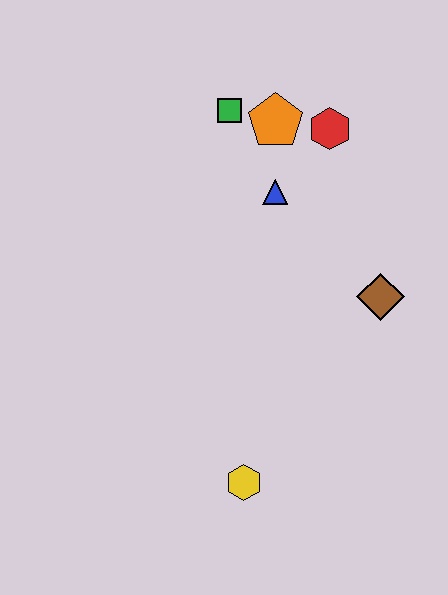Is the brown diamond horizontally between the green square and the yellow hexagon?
No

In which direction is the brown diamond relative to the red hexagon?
The brown diamond is below the red hexagon.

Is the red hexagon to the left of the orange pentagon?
No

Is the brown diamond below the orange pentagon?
Yes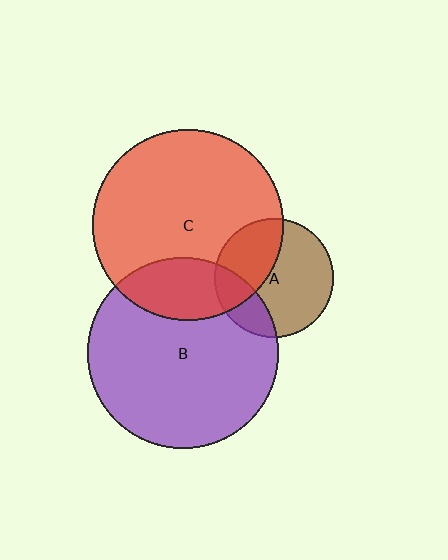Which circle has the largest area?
Circle C (red).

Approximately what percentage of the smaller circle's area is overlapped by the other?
Approximately 20%.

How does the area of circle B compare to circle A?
Approximately 2.6 times.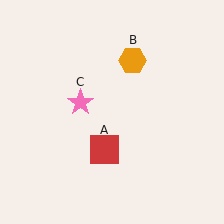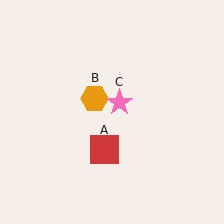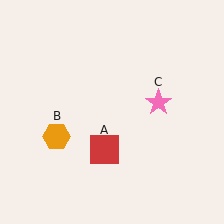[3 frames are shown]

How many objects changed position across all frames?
2 objects changed position: orange hexagon (object B), pink star (object C).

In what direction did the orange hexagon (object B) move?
The orange hexagon (object B) moved down and to the left.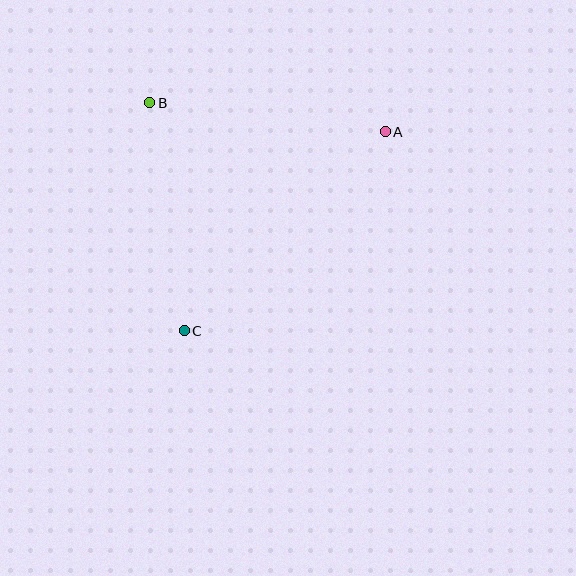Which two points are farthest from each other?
Points A and C are farthest from each other.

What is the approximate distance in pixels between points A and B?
The distance between A and B is approximately 237 pixels.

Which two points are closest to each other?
Points B and C are closest to each other.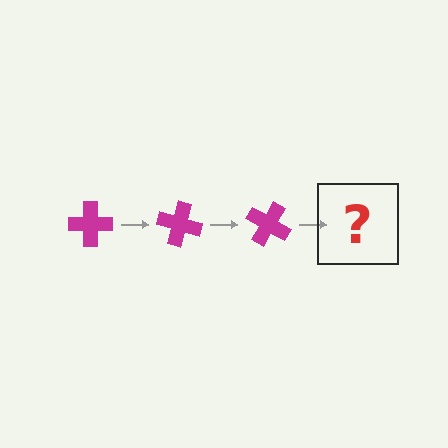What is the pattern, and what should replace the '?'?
The pattern is that the cross rotates 15 degrees each step. The '?' should be a magenta cross rotated 45 degrees.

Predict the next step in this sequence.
The next step is a magenta cross rotated 45 degrees.